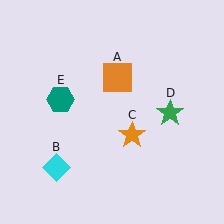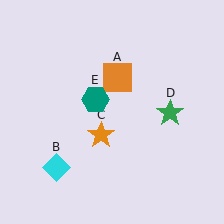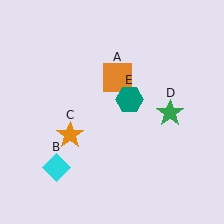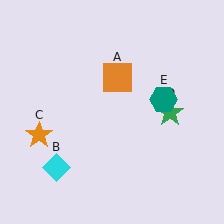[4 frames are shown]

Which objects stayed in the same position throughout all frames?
Orange square (object A) and cyan diamond (object B) and green star (object D) remained stationary.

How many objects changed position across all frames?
2 objects changed position: orange star (object C), teal hexagon (object E).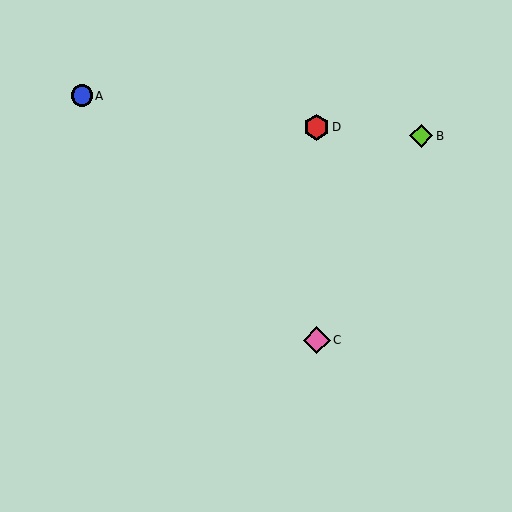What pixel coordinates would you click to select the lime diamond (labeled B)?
Click at (421, 136) to select the lime diamond B.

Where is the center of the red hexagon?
The center of the red hexagon is at (316, 127).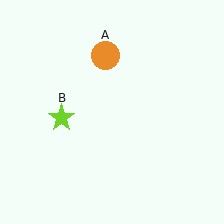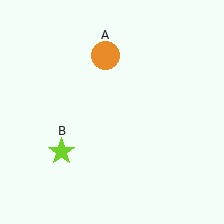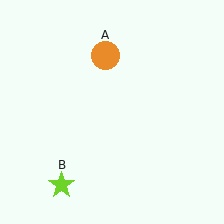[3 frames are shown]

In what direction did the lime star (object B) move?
The lime star (object B) moved down.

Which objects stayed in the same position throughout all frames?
Orange circle (object A) remained stationary.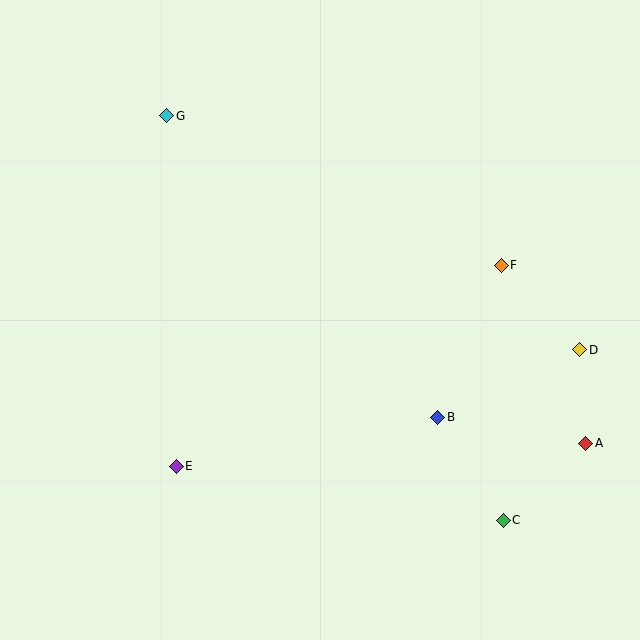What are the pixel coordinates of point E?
Point E is at (176, 466).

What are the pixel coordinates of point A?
Point A is at (586, 443).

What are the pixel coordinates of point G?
Point G is at (167, 116).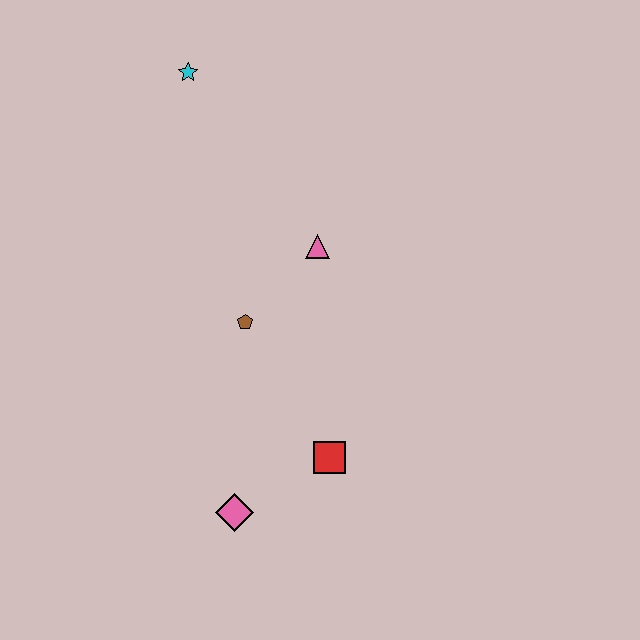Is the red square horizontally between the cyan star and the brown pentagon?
No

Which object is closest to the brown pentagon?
The pink triangle is closest to the brown pentagon.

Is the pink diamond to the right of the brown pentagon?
No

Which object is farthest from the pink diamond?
The cyan star is farthest from the pink diamond.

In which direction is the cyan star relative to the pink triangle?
The cyan star is above the pink triangle.